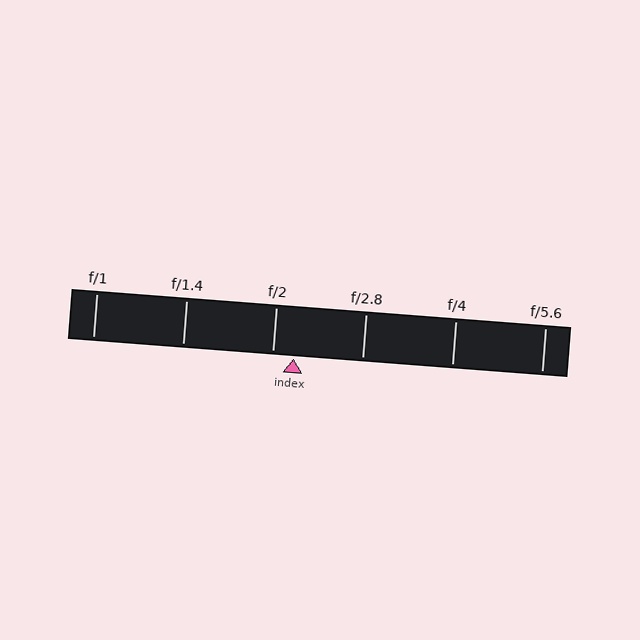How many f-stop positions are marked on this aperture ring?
There are 6 f-stop positions marked.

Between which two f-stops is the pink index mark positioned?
The index mark is between f/2 and f/2.8.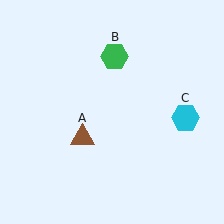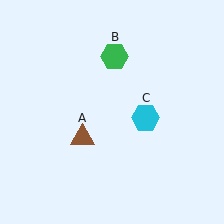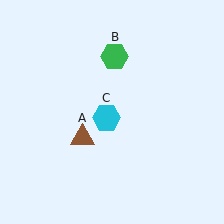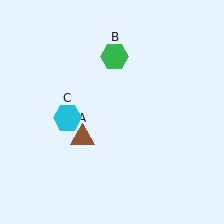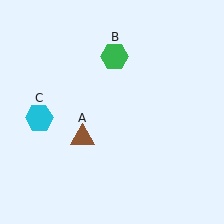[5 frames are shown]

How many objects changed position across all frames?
1 object changed position: cyan hexagon (object C).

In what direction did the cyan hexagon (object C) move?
The cyan hexagon (object C) moved left.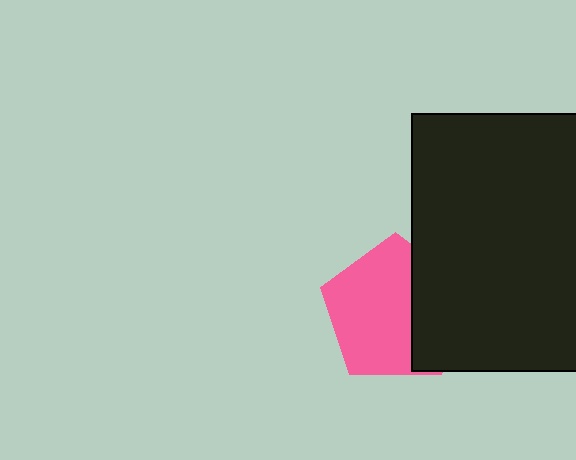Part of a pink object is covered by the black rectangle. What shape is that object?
It is a pentagon.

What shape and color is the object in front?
The object in front is a black rectangle.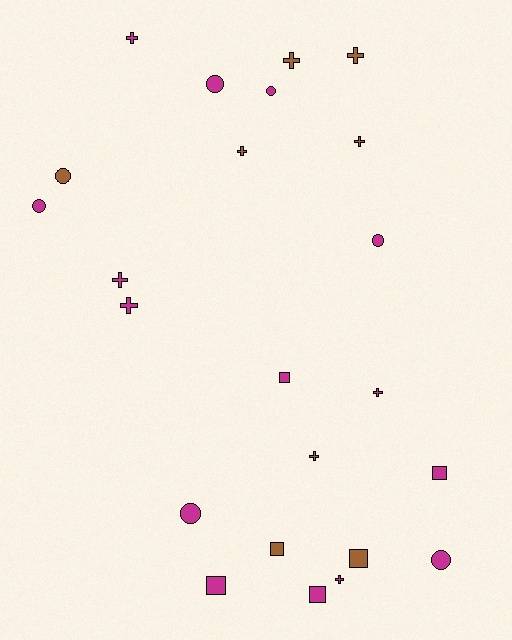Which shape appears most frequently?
Cross, with 10 objects.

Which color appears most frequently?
Magenta, with 15 objects.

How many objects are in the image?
There are 23 objects.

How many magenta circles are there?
There are 6 magenta circles.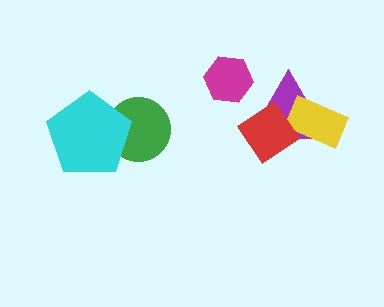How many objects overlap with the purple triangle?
2 objects overlap with the purple triangle.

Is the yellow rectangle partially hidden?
Yes, it is partially covered by another shape.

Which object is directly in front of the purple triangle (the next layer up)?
The yellow rectangle is directly in front of the purple triangle.